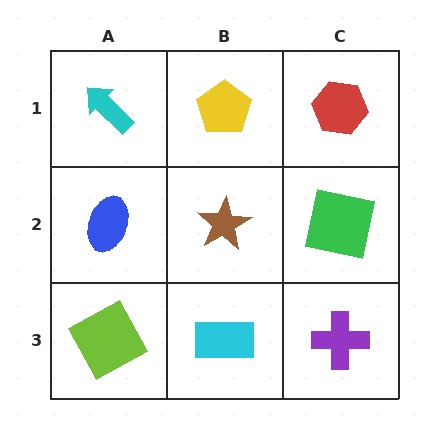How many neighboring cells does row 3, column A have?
2.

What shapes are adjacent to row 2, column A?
A cyan arrow (row 1, column A), a lime square (row 3, column A), a brown star (row 2, column B).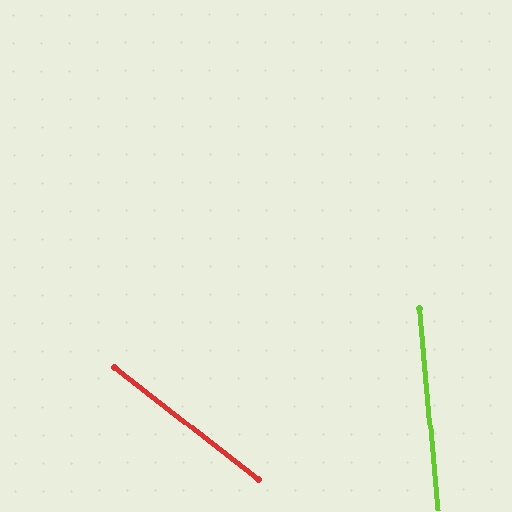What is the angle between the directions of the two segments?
Approximately 47 degrees.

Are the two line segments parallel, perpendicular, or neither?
Neither parallel nor perpendicular — they differ by about 47°.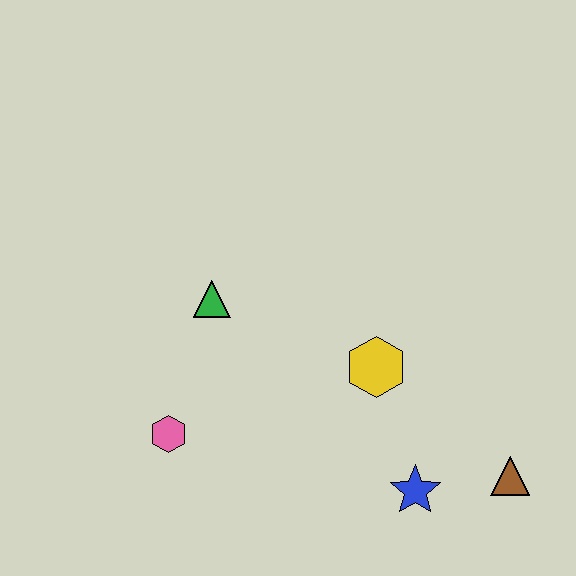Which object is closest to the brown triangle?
The blue star is closest to the brown triangle.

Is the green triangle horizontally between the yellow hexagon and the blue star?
No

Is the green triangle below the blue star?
No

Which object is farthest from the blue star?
The green triangle is farthest from the blue star.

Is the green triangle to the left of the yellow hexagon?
Yes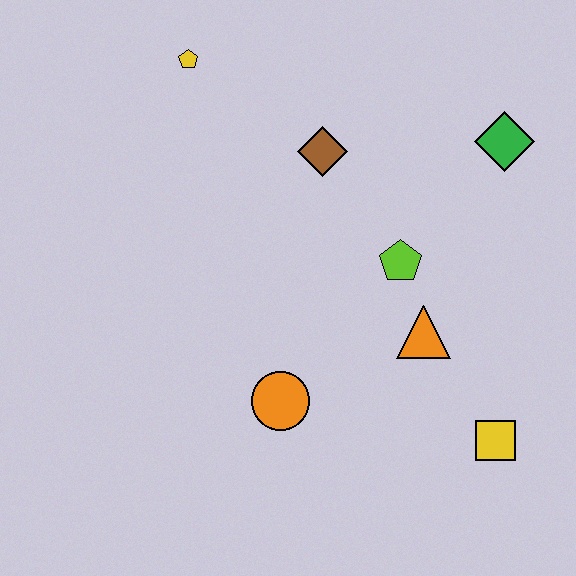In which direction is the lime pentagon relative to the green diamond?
The lime pentagon is below the green diamond.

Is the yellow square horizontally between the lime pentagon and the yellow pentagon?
No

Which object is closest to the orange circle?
The orange triangle is closest to the orange circle.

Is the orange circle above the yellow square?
Yes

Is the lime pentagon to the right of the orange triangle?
No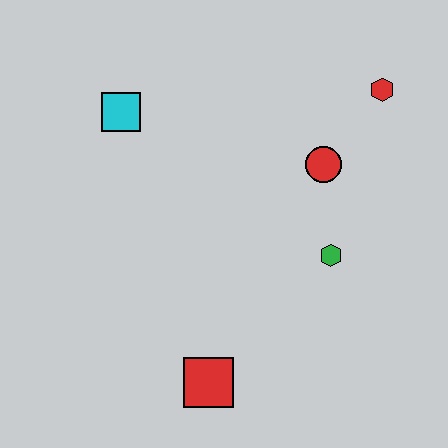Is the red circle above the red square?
Yes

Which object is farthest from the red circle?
The red square is farthest from the red circle.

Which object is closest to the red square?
The green hexagon is closest to the red square.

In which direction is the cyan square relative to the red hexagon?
The cyan square is to the left of the red hexagon.